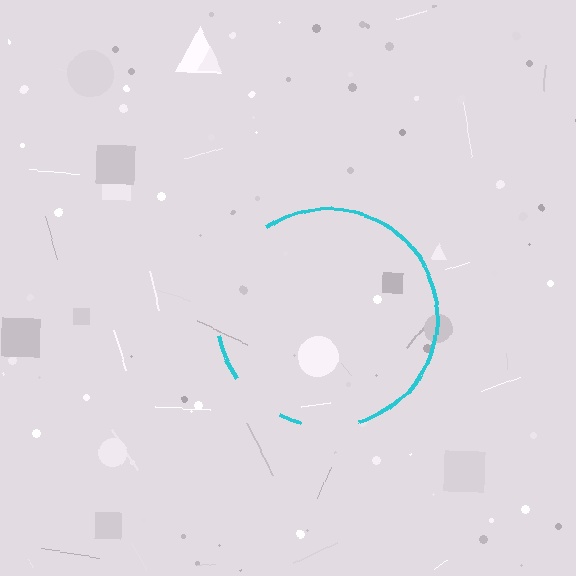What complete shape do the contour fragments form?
The contour fragments form a circle.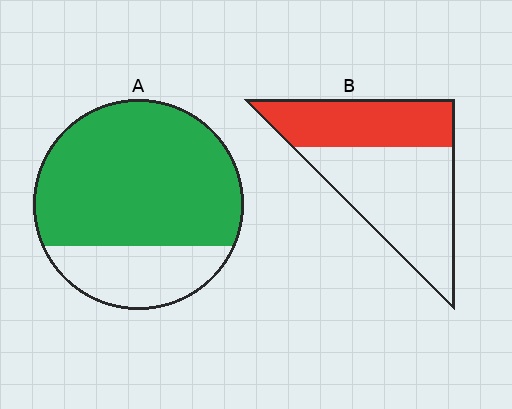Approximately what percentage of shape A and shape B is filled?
A is approximately 75% and B is approximately 40%.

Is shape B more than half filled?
No.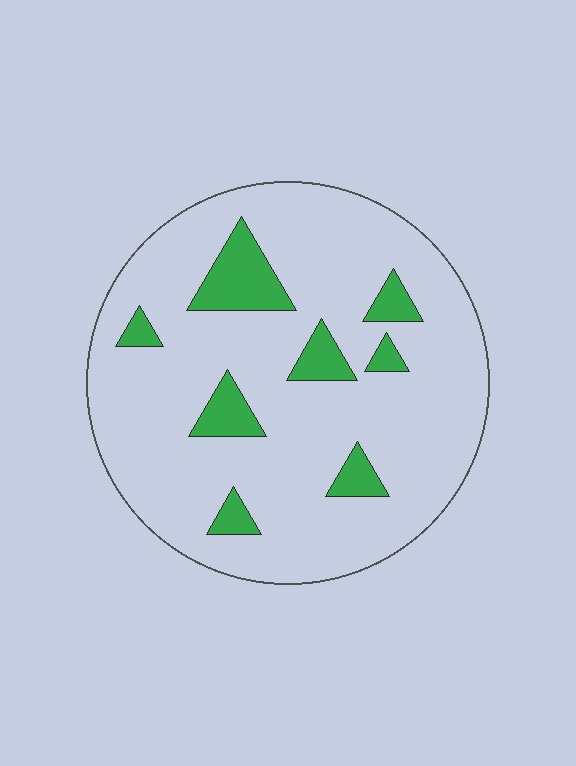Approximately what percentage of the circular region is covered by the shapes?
Approximately 15%.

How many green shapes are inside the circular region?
8.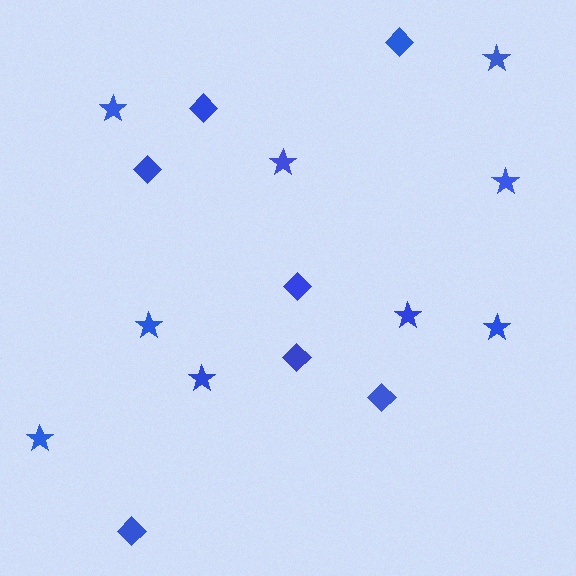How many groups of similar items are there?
There are 2 groups: one group of stars (9) and one group of diamonds (7).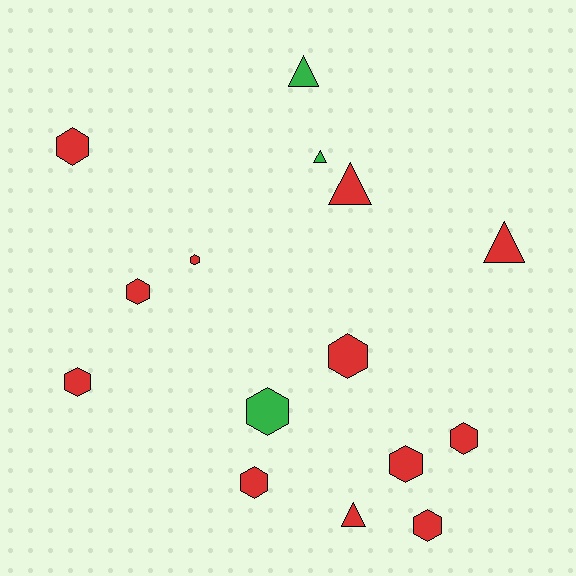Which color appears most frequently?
Red, with 12 objects.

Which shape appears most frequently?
Hexagon, with 10 objects.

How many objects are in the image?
There are 15 objects.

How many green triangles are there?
There are 2 green triangles.